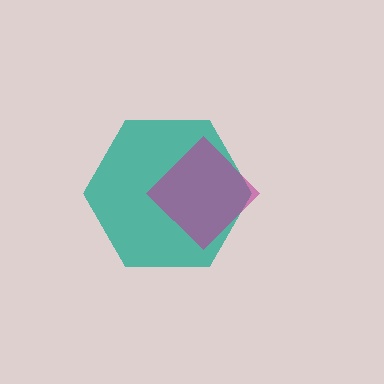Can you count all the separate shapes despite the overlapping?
Yes, there are 2 separate shapes.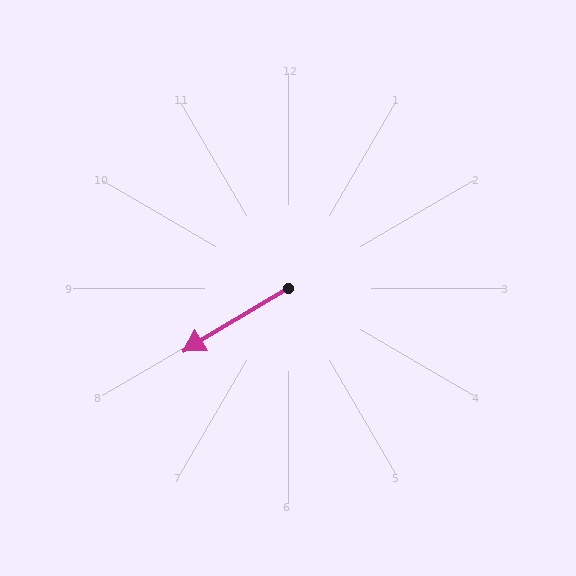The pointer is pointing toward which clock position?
Roughly 8 o'clock.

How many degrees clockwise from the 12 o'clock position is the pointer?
Approximately 239 degrees.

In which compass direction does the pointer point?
Southwest.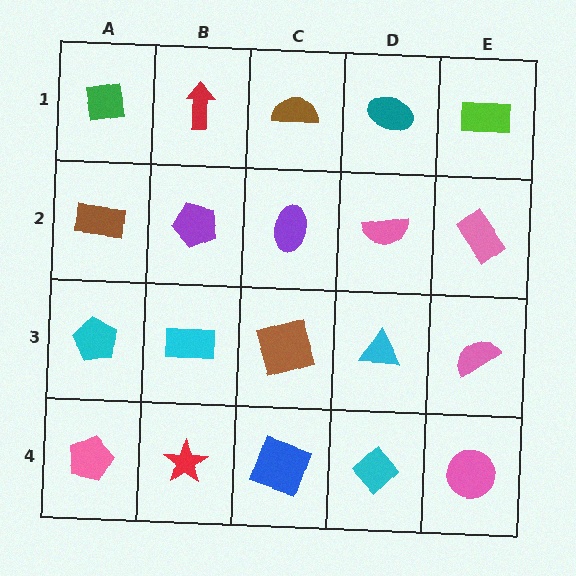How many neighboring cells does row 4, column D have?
3.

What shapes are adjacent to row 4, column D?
A cyan triangle (row 3, column D), a blue square (row 4, column C), a pink circle (row 4, column E).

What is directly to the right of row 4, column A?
A red star.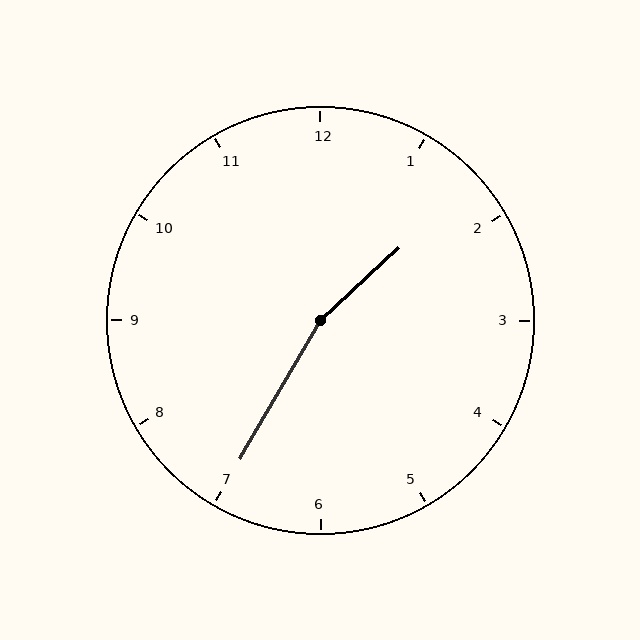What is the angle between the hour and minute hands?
Approximately 162 degrees.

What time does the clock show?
1:35.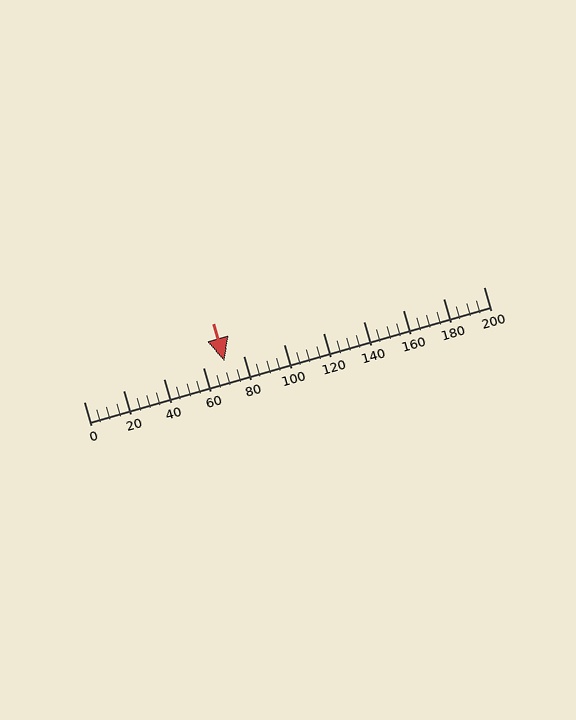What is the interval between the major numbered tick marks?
The major tick marks are spaced 20 units apart.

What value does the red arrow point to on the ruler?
The red arrow points to approximately 70.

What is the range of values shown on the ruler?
The ruler shows values from 0 to 200.